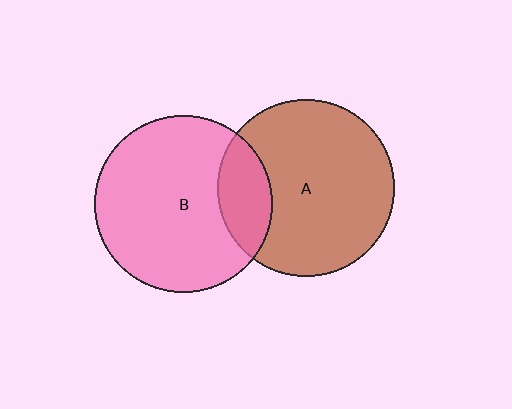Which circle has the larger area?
Circle B (pink).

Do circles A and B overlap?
Yes.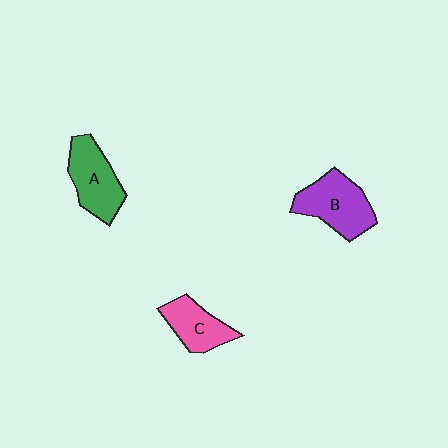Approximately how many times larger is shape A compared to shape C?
Approximately 1.3 times.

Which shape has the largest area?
Shape B (purple).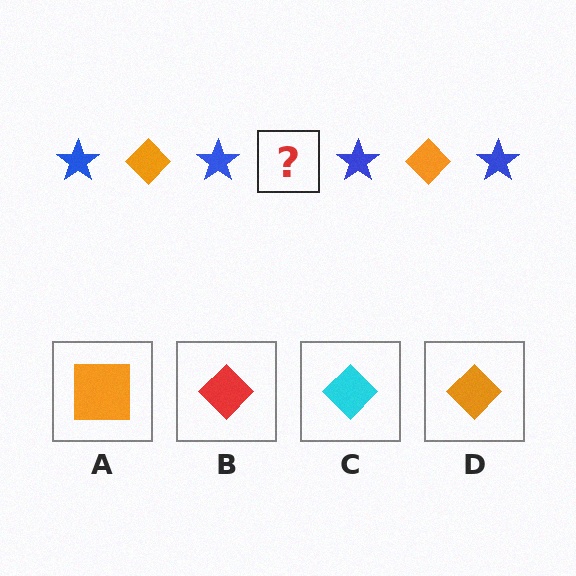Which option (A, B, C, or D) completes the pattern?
D.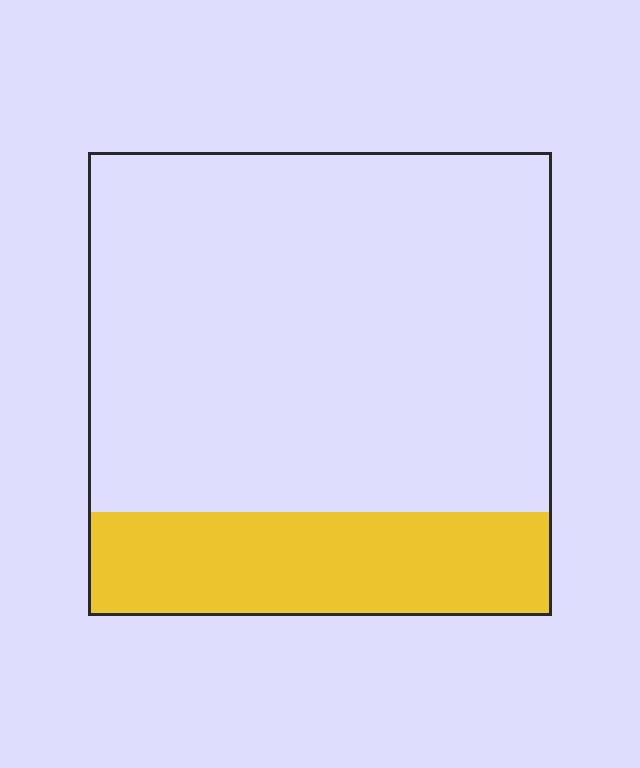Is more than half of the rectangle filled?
No.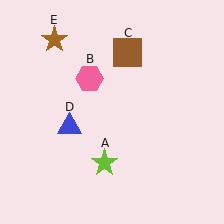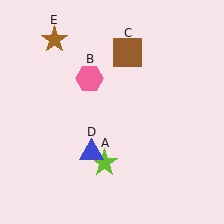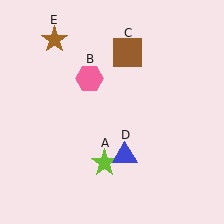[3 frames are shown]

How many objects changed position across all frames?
1 object changed position: blue triangle (object D).